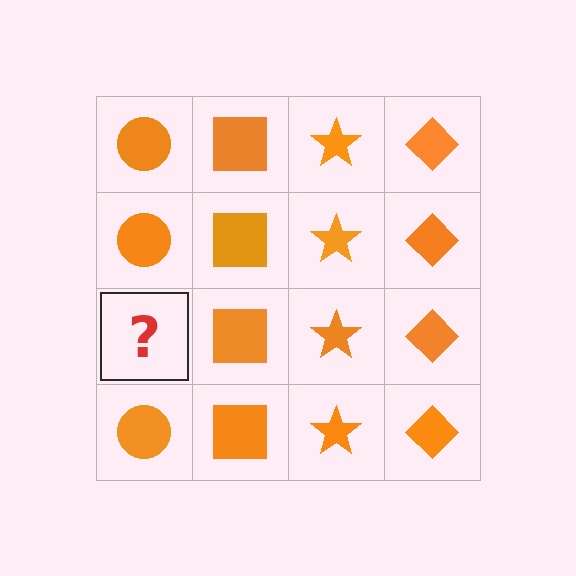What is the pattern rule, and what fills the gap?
The rule is that each column has a consistent shape. The gap should be filled with an orange circle.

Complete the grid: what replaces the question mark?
The question mark should be replaced with an orange circle.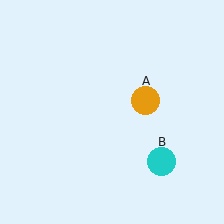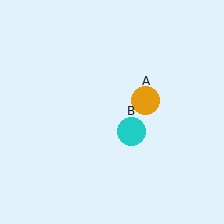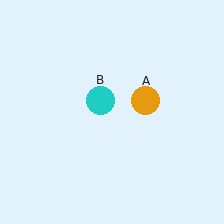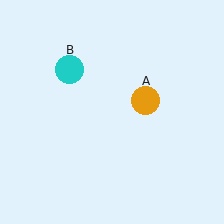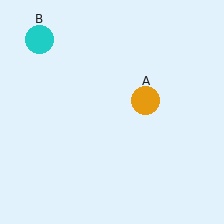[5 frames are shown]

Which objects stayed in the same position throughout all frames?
Orange circle (object A) remained stationary.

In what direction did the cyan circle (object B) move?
The cyan circle (object B) moved up and to the left.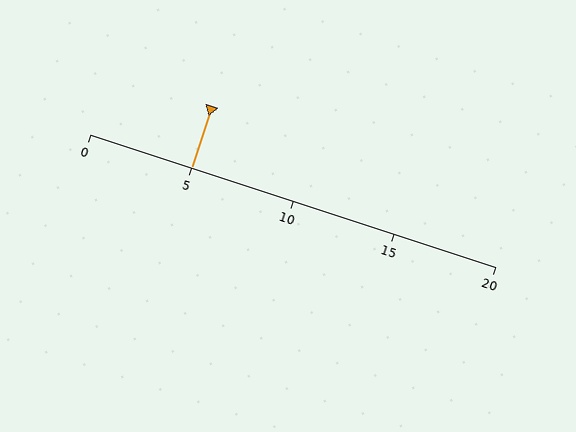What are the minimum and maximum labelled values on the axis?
The axis runs from 0 to 20.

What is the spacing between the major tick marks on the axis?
The major ticks are spaced 5 apart.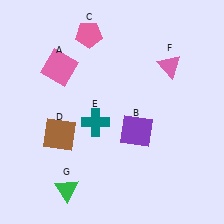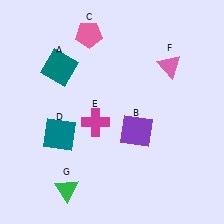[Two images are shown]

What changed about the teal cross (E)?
In Image 1, E is teal. In Image 2, it changed to magenta.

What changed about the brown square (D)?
In Image 1, D is brown. In Image 2, it changed to teal.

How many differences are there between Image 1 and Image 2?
There are 3 differences between the two images.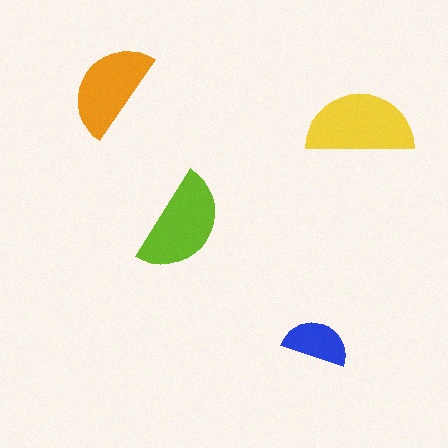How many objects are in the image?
There are 4 objects in the image.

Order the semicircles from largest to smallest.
the yellow one, the lime one, the orange one, the blue one.